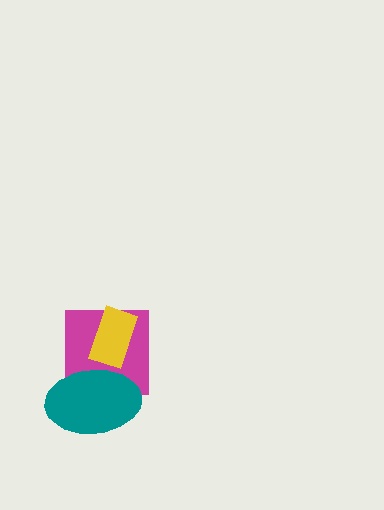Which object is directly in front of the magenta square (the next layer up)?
The teal ellipse is directly in front of the magenta square.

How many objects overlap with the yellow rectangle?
2 objects overlap with the yellow rectangle.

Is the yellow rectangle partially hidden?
No, no other shape covers it.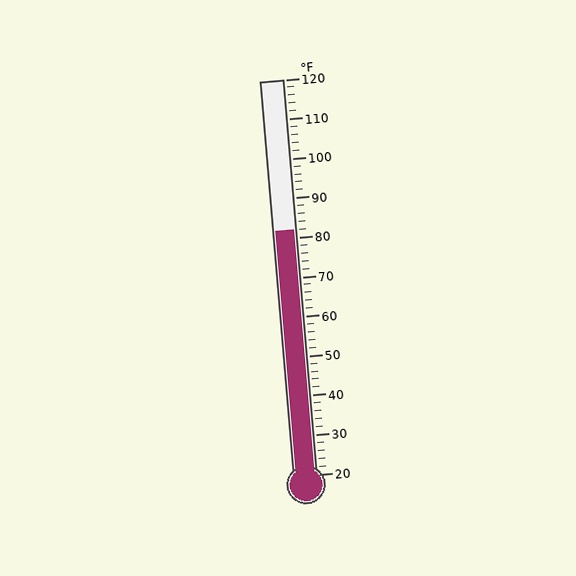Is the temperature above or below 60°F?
The temperature is above 60°F.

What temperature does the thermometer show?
The thermometer shows approximately 82°F.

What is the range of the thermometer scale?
The thermometer scale ranges from 20°F to 120°F.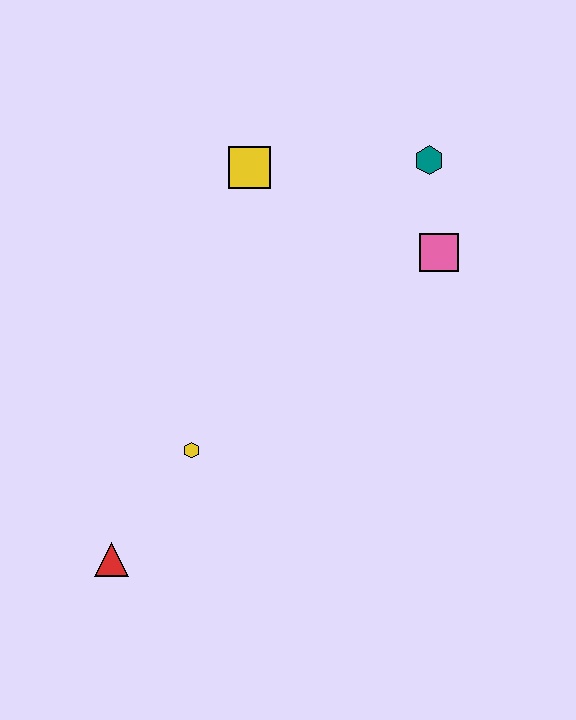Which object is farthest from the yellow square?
The red triangle is farthest from the yellow square.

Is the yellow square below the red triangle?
No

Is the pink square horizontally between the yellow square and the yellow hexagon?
No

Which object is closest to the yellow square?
The teal hexagon is closest to the yellow square.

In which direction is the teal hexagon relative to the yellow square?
The teal hexagon is to the right of the yellow square.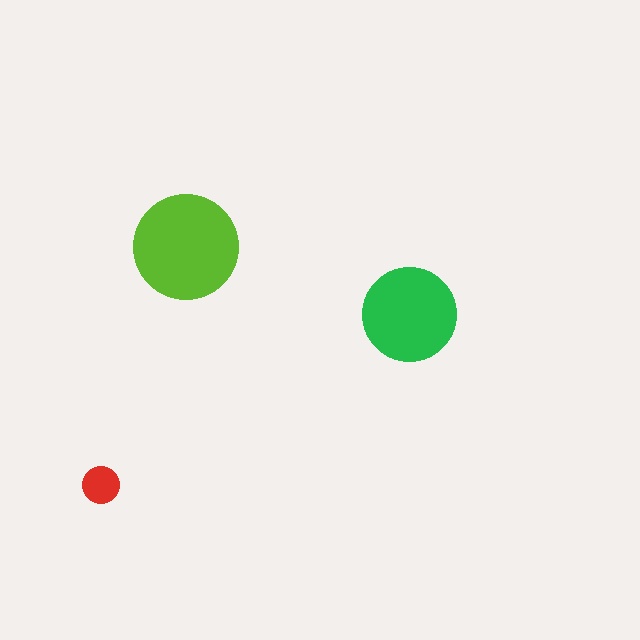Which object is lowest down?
The red circle is bottommost.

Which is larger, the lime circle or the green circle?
The lime one.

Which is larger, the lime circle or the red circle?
The lime one.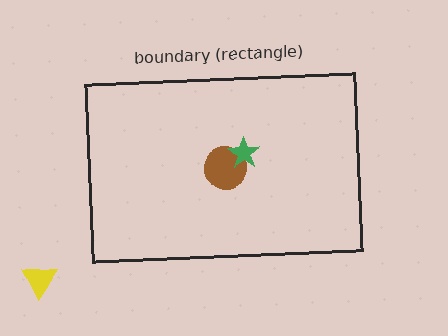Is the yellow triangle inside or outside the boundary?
Outside.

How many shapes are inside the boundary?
2 inside, 1 outside.